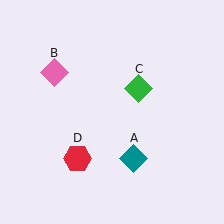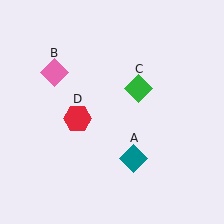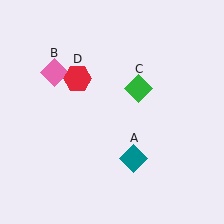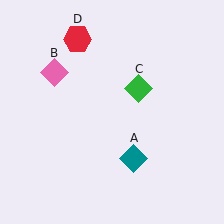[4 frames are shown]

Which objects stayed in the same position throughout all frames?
Teal diamond (object A) and pink diamond (object B) and green diamond (object C) remained stationary.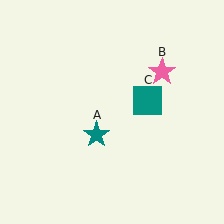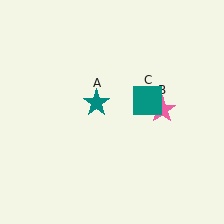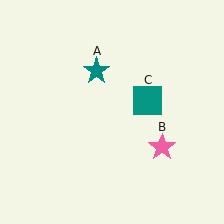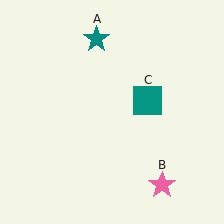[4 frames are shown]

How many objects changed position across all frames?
2 objects changed position: teal star (object A), pink star (object B).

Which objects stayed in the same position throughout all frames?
Teal square (object C) remained stationary.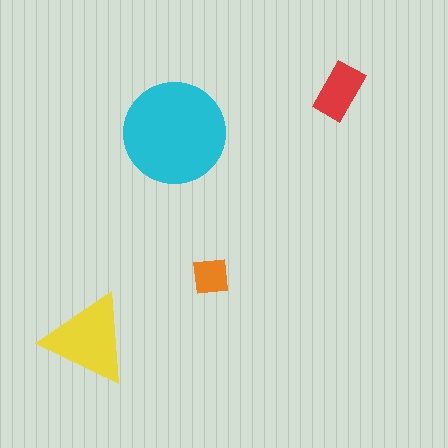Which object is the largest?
The cyan circle.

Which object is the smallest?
The orange square.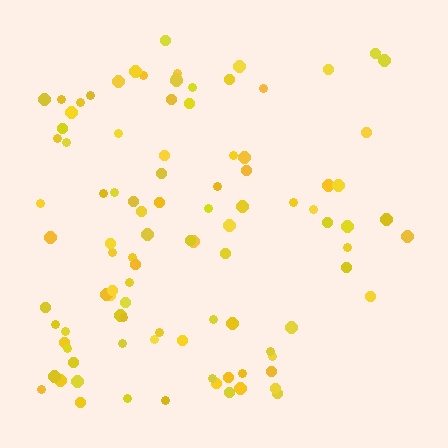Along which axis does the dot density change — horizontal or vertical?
Horizontal.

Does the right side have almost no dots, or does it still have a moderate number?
Still a moderate number, just noticeably fewer than the left.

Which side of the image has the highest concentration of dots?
The left.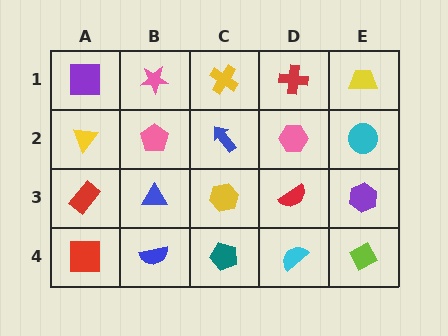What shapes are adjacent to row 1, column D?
A pink hexagon (row 2, column D), a yellow cross (row 1, column C), a yellow trapezoid (row 1, column E).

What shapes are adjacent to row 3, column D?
A pink hexagon (row 2, column D), a cyan semicircle (row 4, column D), a yellow hexagon (row 3, column C), a purple hexagon (row 3, column E).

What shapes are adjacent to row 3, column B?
A pink pentagon (row 2, column B), a blue semicircle (row 4, column B), a red rectangle (row 3, column A), a yellow hexagon (row 3, column C).